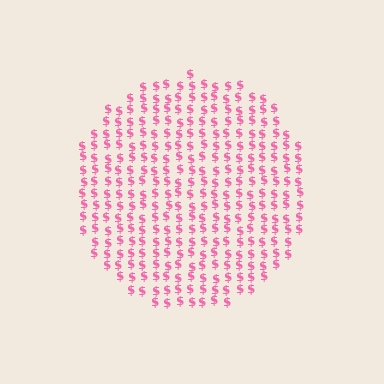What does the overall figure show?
The overall figure shows a circle.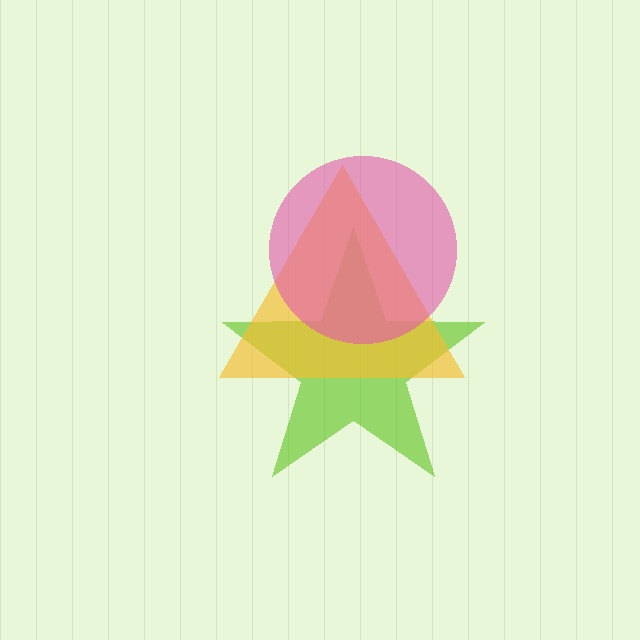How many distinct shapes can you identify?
There are 3 distinct shapes: a lime star, a yellow triangle, a pink circle.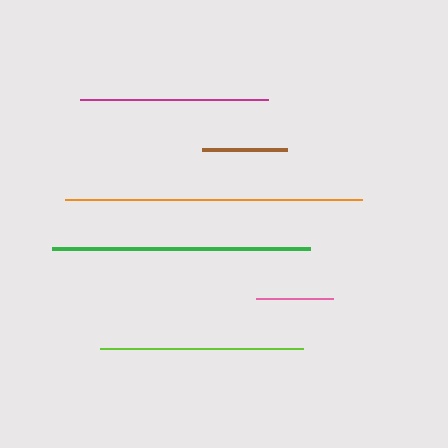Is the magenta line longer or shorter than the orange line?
The orange line is longer than the magenta line.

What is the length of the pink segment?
The pink segment is approximately 77 pixels long.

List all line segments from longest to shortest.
From longest to shortest: orange, green, lime, magenta, brown, pink.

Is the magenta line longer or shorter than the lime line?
The lime line is longer than the magenta line.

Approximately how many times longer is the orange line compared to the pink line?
The orange line is approximately 3.9 times the length of the pink line.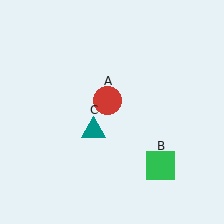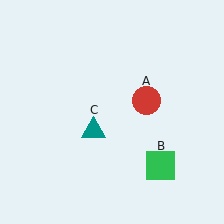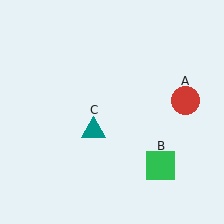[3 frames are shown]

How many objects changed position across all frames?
1 object changed position: red circle (object A).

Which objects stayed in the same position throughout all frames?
Green square (object B) and teal triangle (object C) remained stationary.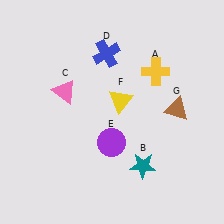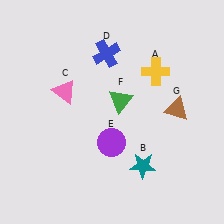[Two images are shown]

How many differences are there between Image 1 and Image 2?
There is 1 difference between the two images.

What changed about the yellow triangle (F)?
In Image 1, F is yellow. In Image 2, it changed to green.